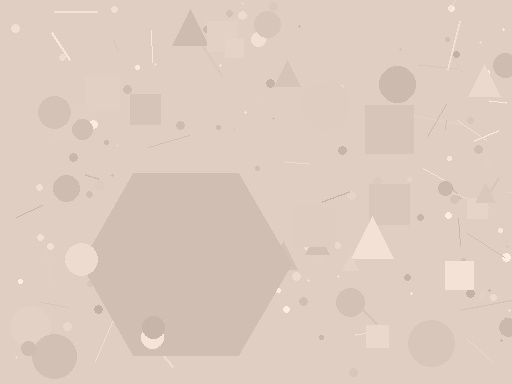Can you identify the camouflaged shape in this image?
The camouflaged shape is a hexagon.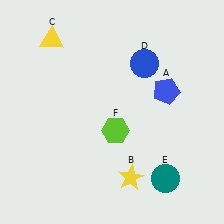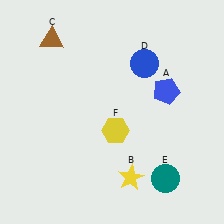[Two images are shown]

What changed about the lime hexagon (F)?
In Image 1, F is lime. In Image 2, it changed to yellow.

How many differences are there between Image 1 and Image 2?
There are 2 differences between the two images.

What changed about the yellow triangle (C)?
In Image 1, C is yellow. In Image 2, it changed to brown.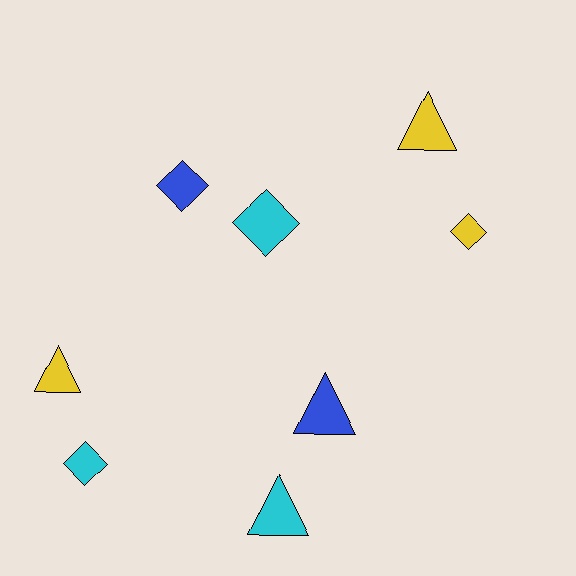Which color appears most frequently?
Cyan, with 3 objects.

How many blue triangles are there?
There is 1 blue triangle.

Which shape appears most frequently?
Diamond, with 4 objects.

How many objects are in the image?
There are 8 objects.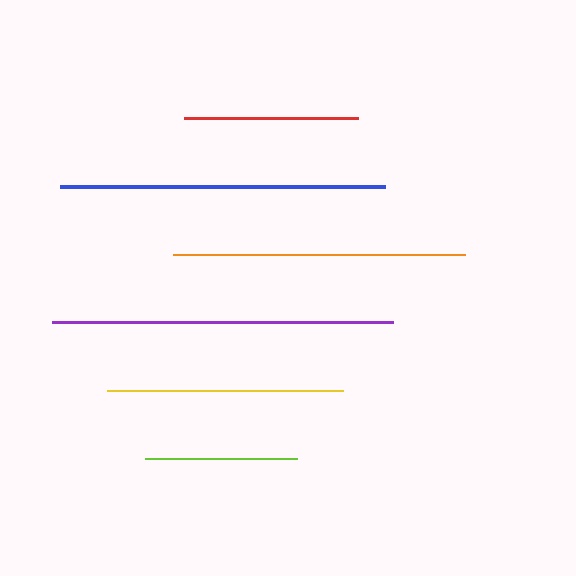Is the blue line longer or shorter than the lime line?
The blue line is longer than the lime line.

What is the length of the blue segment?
The blue segment is approximately 326 pixels long.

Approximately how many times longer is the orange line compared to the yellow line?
The orange line is approximately 1.2 times the length of the yellow line.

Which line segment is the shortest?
The lime line is the shortest at approximately 152 pixels.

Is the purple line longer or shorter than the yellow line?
The purple line is longer than the yellow line.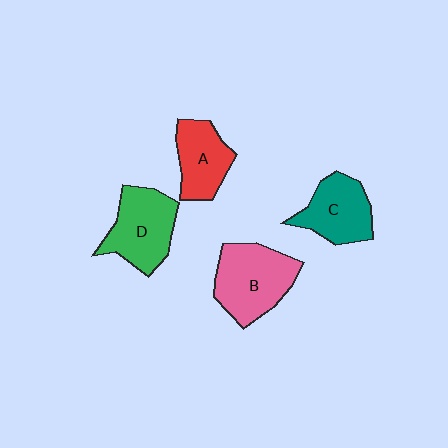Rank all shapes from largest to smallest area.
From largest to smallest: B (pink), D (green), C (teal), A (red).